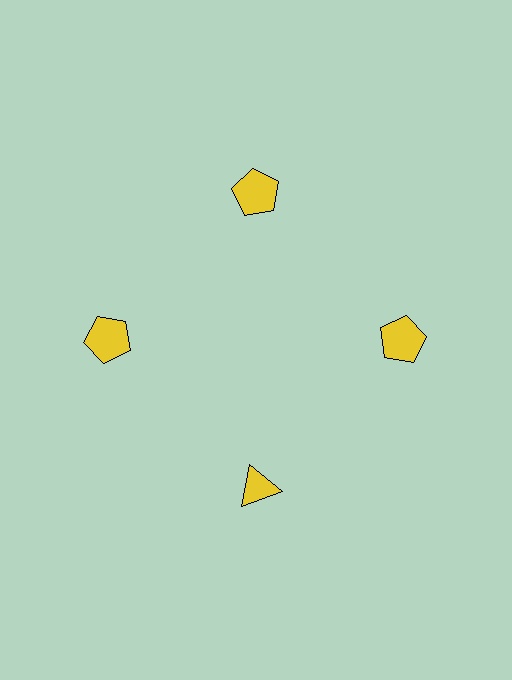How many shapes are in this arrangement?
There are 4 shapes arranged in a ring pattern.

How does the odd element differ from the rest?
It has a different shape: triangle instead of pentagon.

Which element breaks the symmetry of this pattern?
The yellow triangle at roughly the 6 o'clock position breaks the symmetry. All other shapes are yellow pentagons.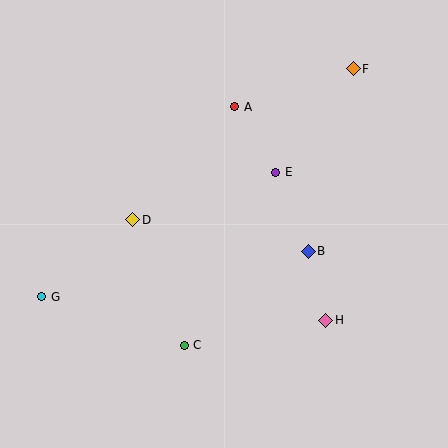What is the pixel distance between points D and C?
The distance between D and C is 136 pixels.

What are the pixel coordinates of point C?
Point C is at (184, 345).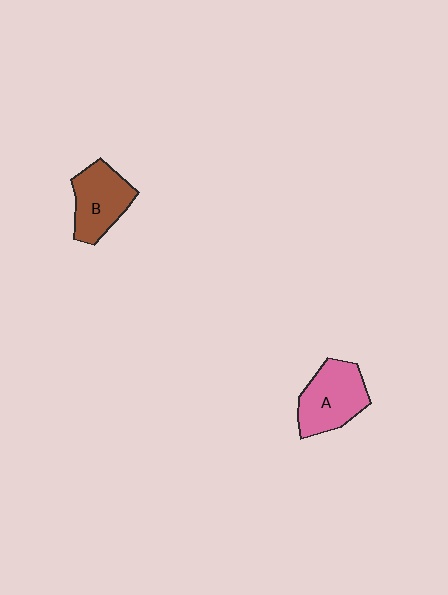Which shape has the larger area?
Shape A (pink).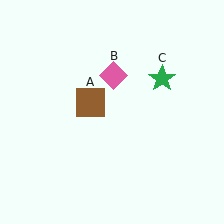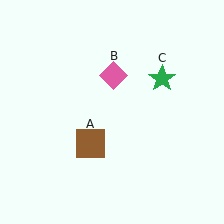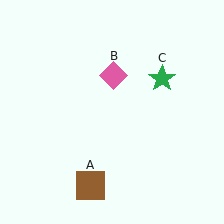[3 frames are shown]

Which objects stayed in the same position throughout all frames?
Pink diamond (object B) and green star (object C) remained stationary.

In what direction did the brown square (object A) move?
The brown square (object A) moved down.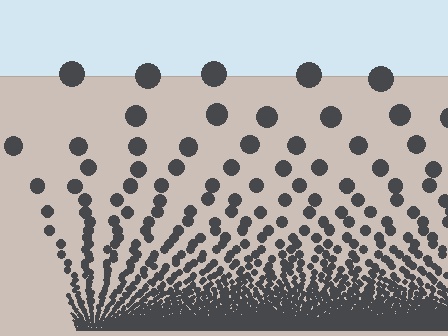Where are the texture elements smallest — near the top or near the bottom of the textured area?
Near the bottom.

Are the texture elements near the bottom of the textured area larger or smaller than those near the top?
Smaller. The gradient is inverted — elements near the bottom are smaller and denser.